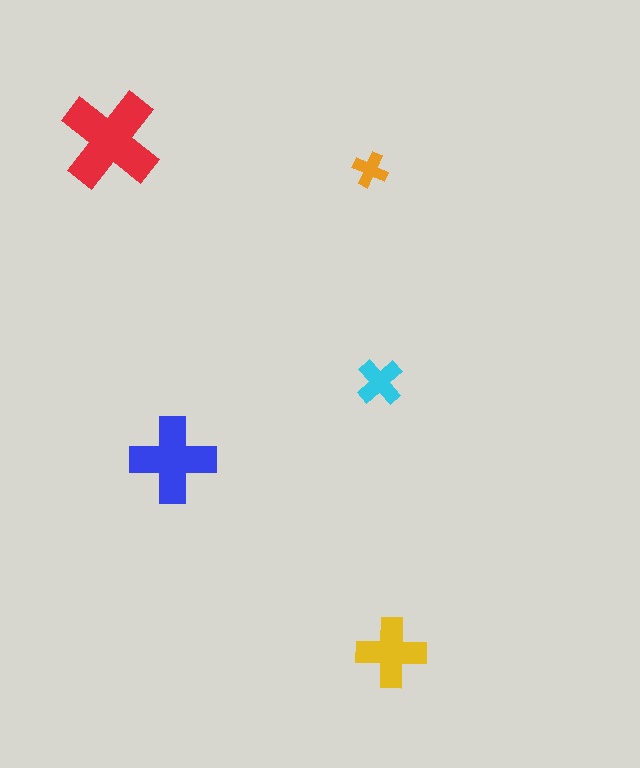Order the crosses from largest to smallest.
the red one, the blue one, the yellow one, the cyan one, the orange one.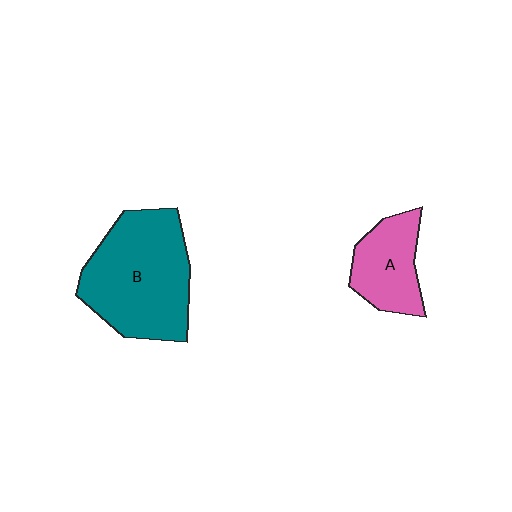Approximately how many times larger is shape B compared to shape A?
Approximately 2.0 times.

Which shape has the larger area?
Shape B (teal).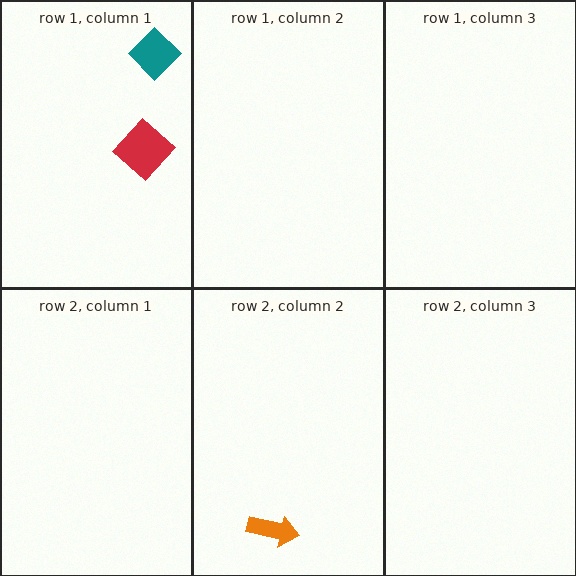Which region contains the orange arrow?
The row 2, column 2 region.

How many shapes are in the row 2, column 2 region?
1.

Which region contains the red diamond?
The row 1, column 1 region.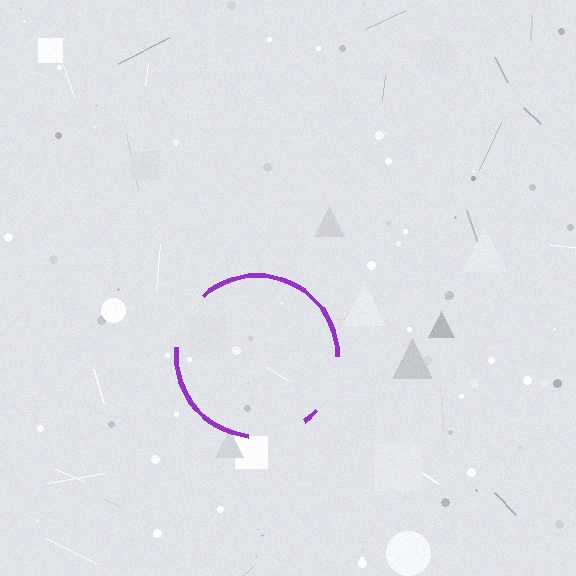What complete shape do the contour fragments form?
The contour fragments form a circle.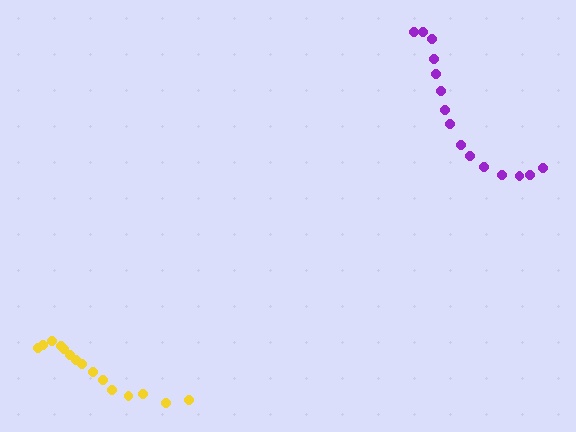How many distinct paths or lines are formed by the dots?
There are 2 distinct paths.